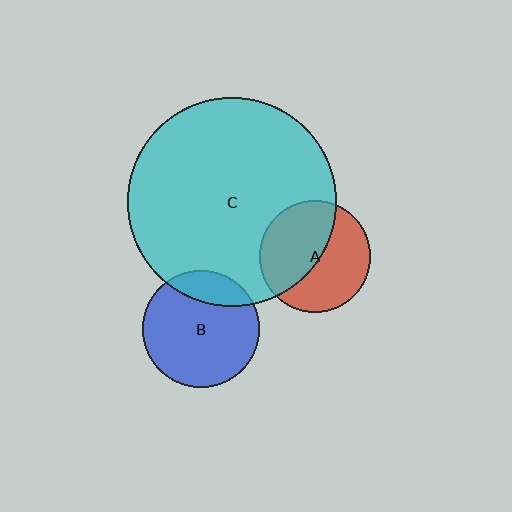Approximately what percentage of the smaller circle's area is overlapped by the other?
Approximately 20%.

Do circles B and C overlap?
Yes.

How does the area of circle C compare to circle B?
Approximately 3.2 times.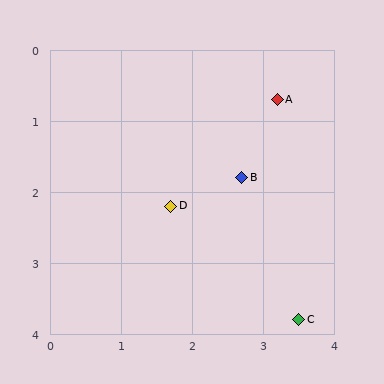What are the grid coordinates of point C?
Point C is at approximately (3.5, 3.8).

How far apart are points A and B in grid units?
Points A and B are about 1.2 grid units apart.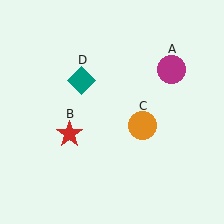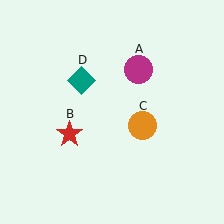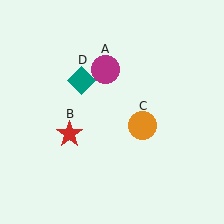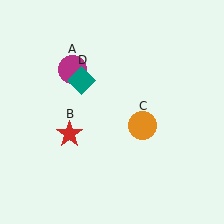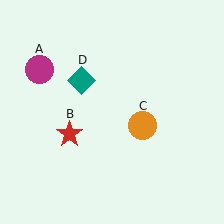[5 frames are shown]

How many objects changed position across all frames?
1 object changed position: magenta circle (object A).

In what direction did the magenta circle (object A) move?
The magenta circle (object A) moved left.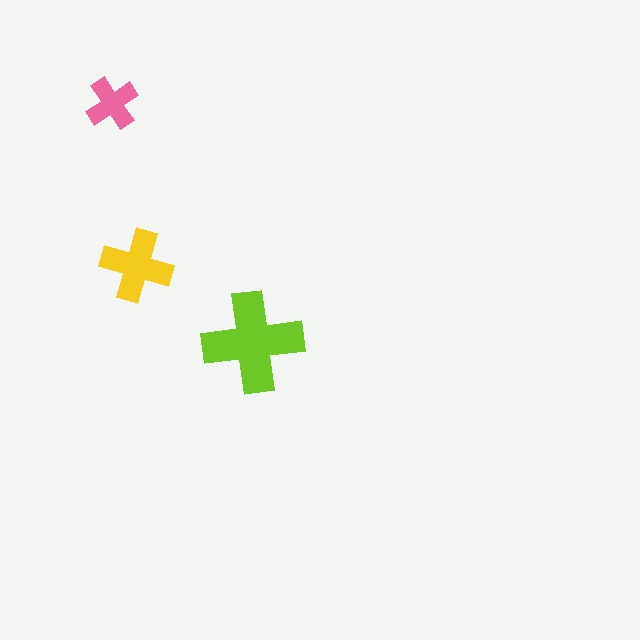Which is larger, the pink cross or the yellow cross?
The yellow one.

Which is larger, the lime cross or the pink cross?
The lime one.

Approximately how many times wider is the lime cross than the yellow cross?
About 1.5 times wider.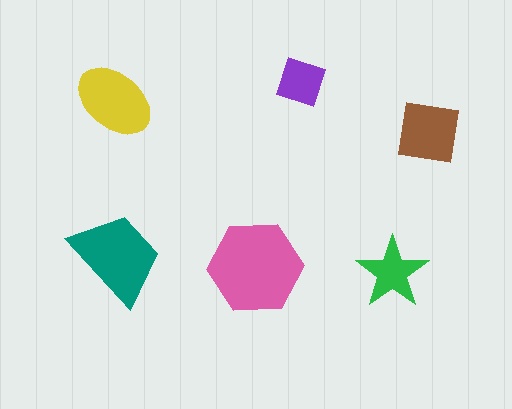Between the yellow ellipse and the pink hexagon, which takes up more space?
The pink hexagon.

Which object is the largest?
The pink hexagon.